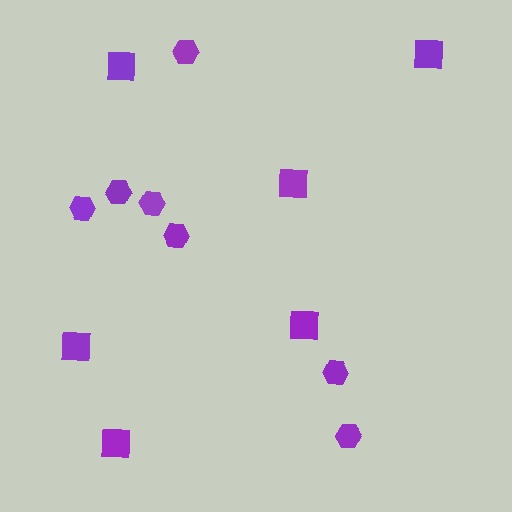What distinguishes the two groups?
There are 2 groups: one group of squares (6) and one group of hexagons (7).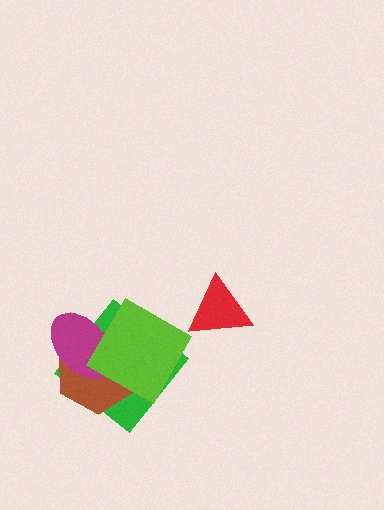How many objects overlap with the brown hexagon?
3 objects overlap with the brown hexagon.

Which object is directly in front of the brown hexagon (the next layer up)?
The magenta ellipse is directly in front of the brown hexagon.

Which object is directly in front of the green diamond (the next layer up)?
The brown hexagon is directly in front of the green diamond.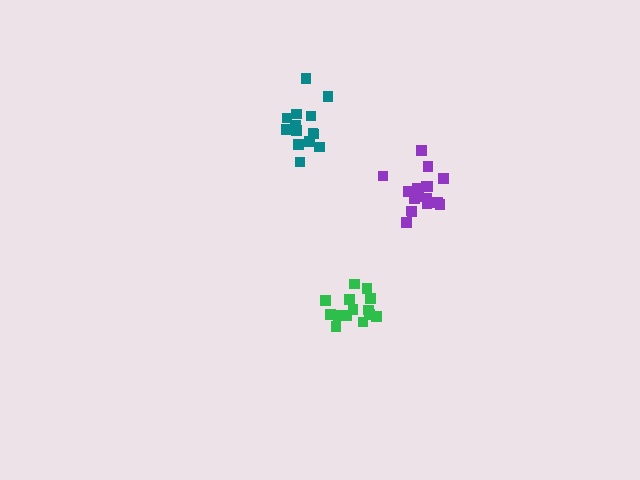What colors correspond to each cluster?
The clusters are colored: purple, green, teal.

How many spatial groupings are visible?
There are 3 spatial groupings.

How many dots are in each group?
Group 1: 17 dots, Group 2: 14 dots, Group 3: 16 dots (47 total).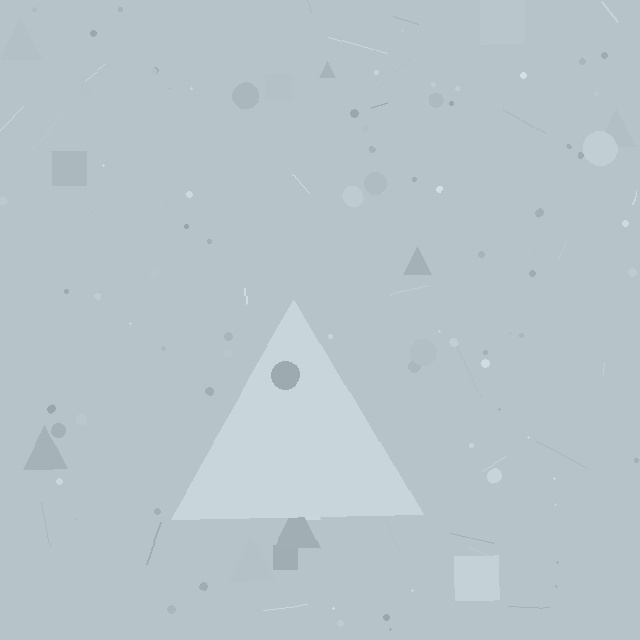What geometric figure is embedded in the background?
A triangle is embedded in the background.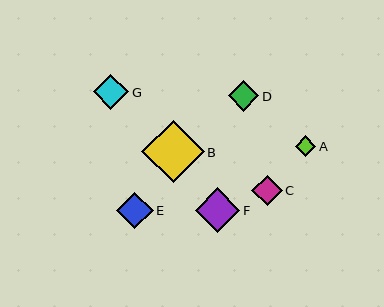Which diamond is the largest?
Diamond B is the largest with a size of approximately 63 pixels.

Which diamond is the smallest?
Diamond A is the smallest with a size of approximately 20 pixels.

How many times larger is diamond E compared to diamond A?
Diamond E is approximately 1.8 times the size of diamond A.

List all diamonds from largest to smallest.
From largest to smallest: B, F, E, G, D, C, A.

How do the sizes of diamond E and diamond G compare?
Diamond E and diamond G are approximately the same size.